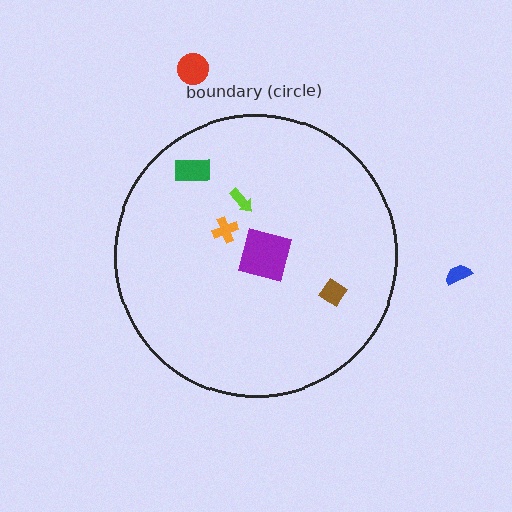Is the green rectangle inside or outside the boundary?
Inside.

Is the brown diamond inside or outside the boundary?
Inside.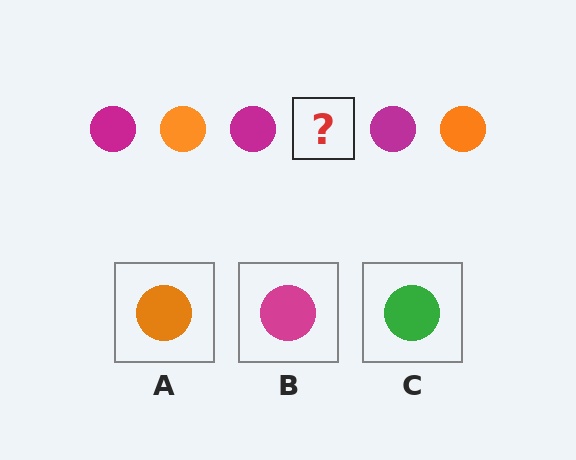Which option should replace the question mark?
Option A.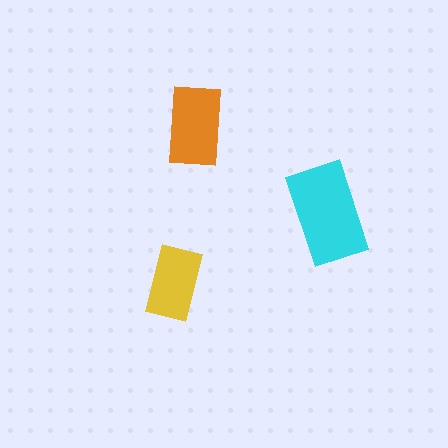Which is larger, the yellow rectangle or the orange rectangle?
The orange one.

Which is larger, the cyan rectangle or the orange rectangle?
The cyan one.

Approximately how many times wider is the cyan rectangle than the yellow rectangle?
About 1.5 times wider.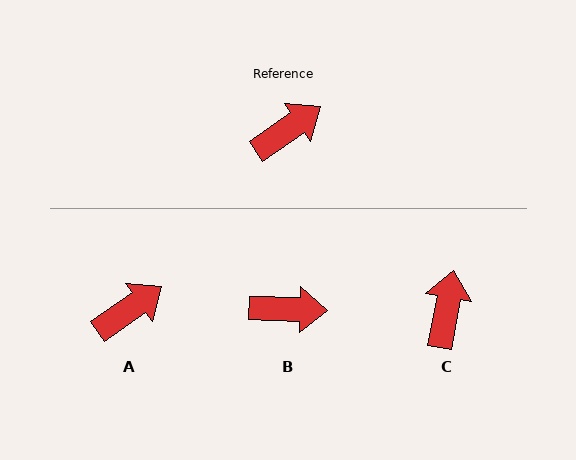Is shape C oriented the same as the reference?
No, it is off by about 45 degrees.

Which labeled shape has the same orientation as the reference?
A.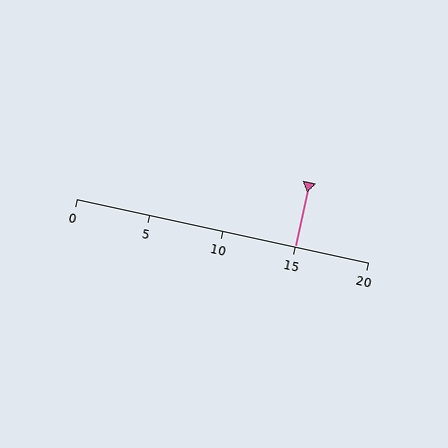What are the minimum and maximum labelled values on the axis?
The axis runs from 0 to 20.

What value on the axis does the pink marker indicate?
The marker indicates approximately 15.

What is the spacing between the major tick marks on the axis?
The major ticks are spaced 5 apart.